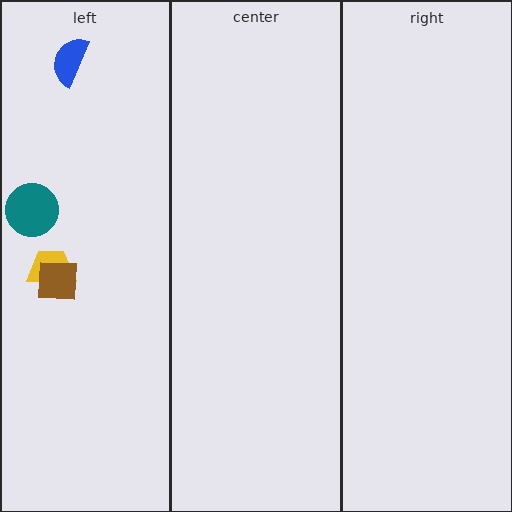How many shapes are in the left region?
4.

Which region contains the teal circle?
The left region.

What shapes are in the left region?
The yellow trapezoid, the brown square, the blue semicircle, the teal circle.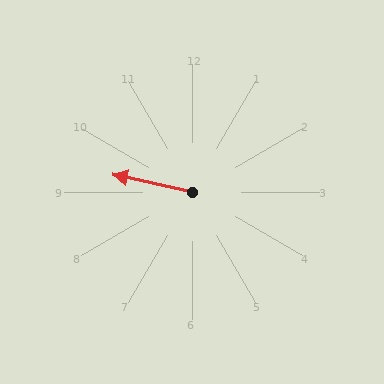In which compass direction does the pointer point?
West.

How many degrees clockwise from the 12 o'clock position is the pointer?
Approximately 283 degrees.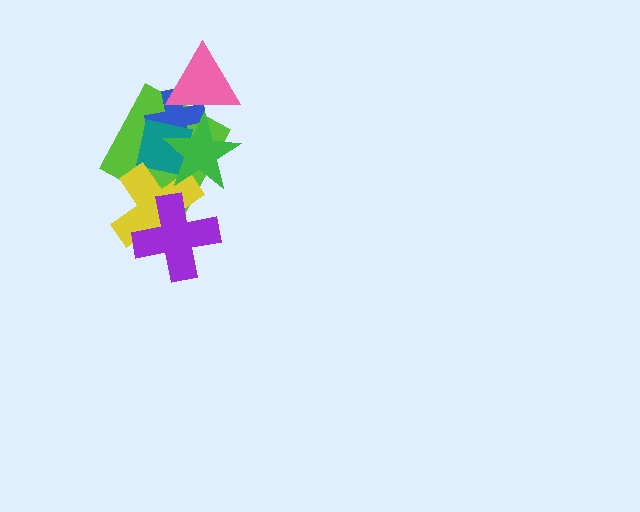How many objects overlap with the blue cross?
4 objects overlap with the blue cross.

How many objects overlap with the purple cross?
1 object overlaps with the purple cross.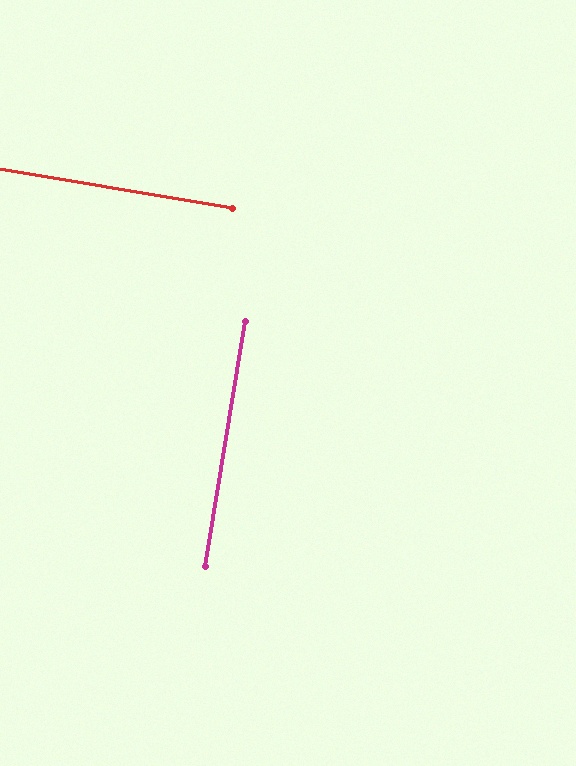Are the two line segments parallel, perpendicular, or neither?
Perpendicular — they meet at approximately 90°.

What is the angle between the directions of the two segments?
Approximately 90 degrees.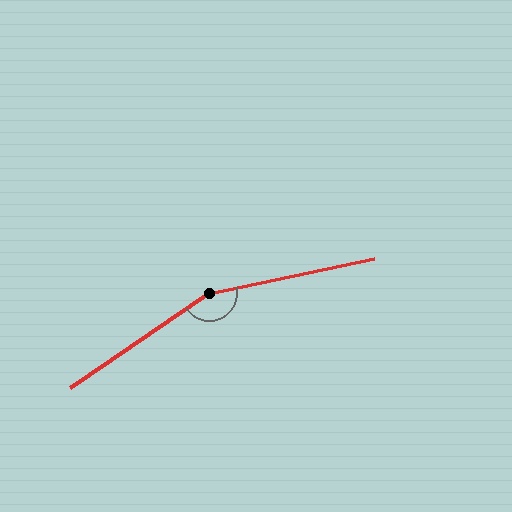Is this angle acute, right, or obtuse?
It is obtuse.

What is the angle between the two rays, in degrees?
Approximately 157 degrees.